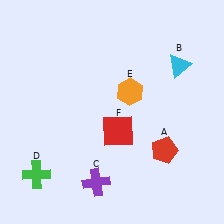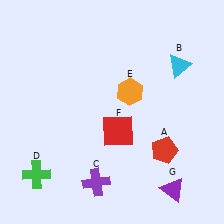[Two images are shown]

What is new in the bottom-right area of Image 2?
A purple triangle (G) was added in the bottom-right area of Image 2.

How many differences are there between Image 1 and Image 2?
There is 1 difference between the two images.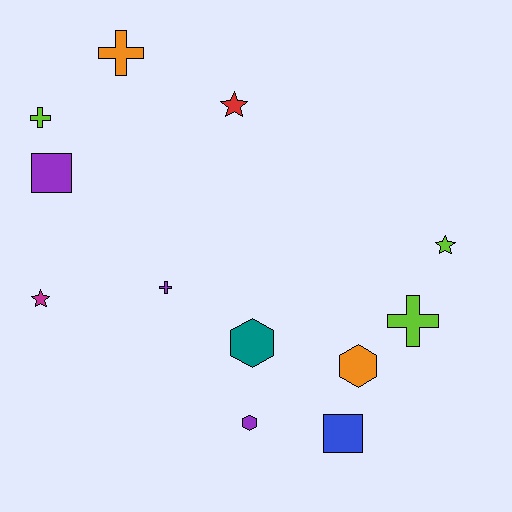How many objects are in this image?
There are 12 objects.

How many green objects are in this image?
There are no green objects.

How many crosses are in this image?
There are 4 crosses.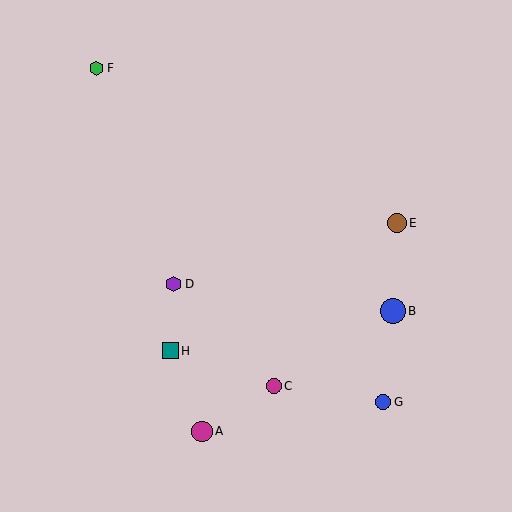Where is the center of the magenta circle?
The center of the magenta circle is at (202, 431).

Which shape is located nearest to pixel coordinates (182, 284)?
The purple hexagon (labeled D) at (174, 284) is nearest to that location.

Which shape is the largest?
The blue circle (labeled B) is the largest.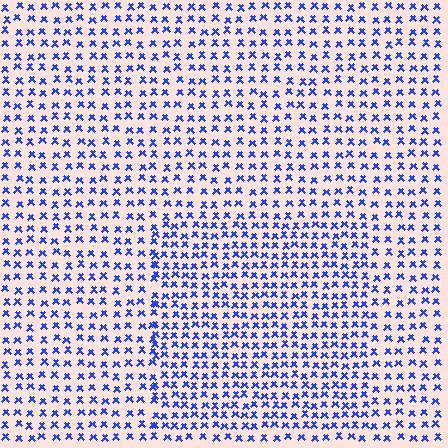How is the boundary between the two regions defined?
The boundary is defined by a change in element density (approximately 1.5x ratio). All elements are the same color, size, and shape.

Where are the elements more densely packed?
The elements are more densely packed inside the rectangle boundary.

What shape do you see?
I see a rectangle.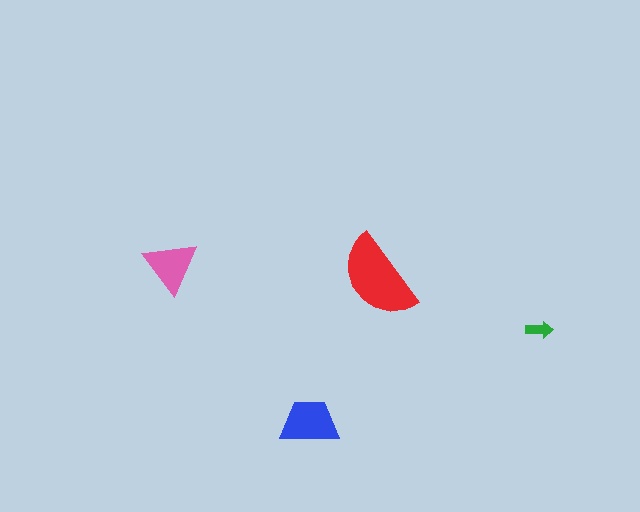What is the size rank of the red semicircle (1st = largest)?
1st.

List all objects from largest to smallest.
The red semicircle, the blue trapezoid, the pink triangle, the green arrow.